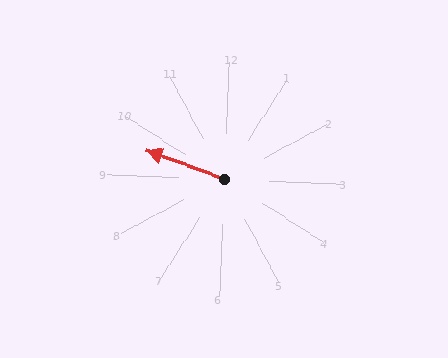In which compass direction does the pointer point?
West.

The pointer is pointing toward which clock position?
Roughly 10 o'clock.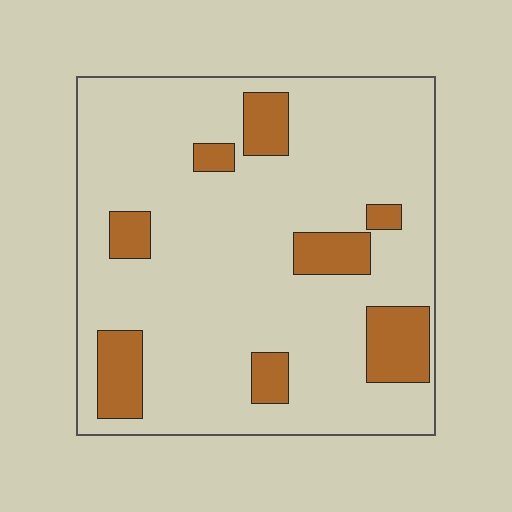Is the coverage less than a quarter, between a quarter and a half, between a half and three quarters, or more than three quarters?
Less than a quarter.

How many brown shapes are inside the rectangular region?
8.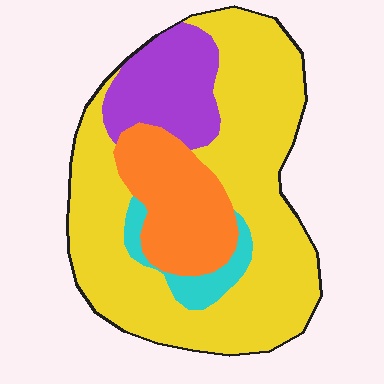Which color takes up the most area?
Yellow, at roughly 60%.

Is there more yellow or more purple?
Yellow.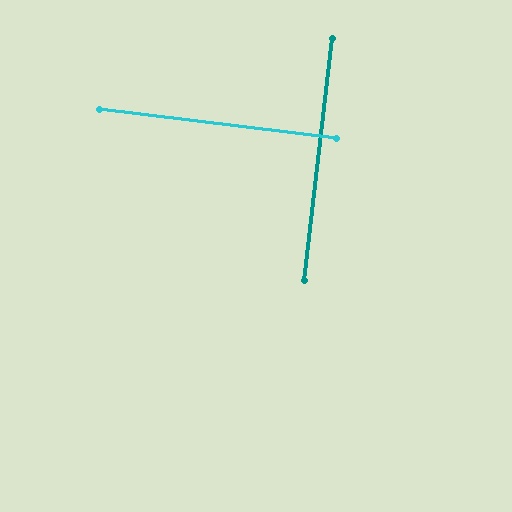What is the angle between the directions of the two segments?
Approximately 89 degrees.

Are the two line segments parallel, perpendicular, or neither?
Perpendicular — they meet at approximately 89°.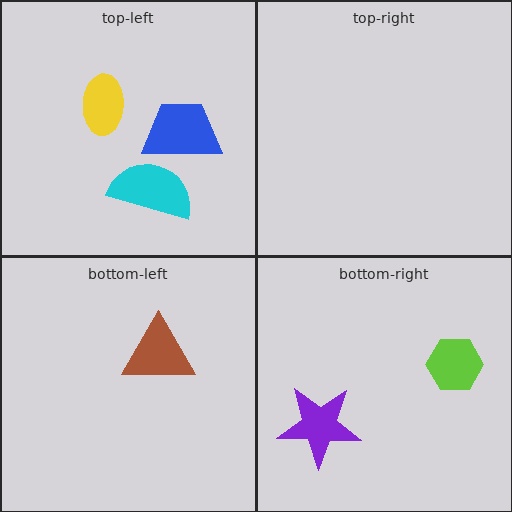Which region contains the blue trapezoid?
The top-left region.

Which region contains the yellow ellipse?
The top-left region.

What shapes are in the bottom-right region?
The purple star, the lime hexagon.